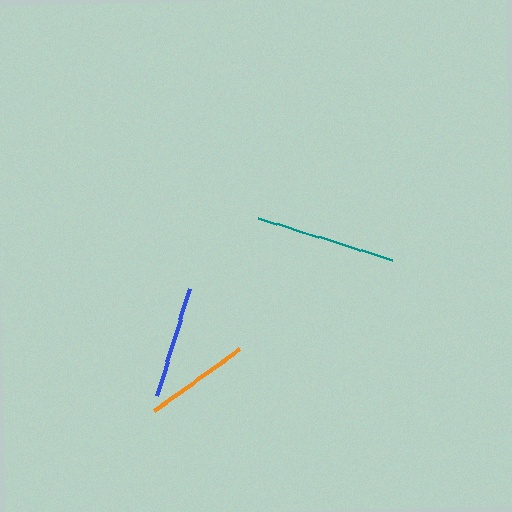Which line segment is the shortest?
The orange line is the shortest at approximately 106 pixels.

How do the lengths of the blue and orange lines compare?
The blue and orange lines are approximately the same length.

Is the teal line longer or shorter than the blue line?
The teal line is longer than the blue line.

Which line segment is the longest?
The teal line is the longest at approximately 141 pixels.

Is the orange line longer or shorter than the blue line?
The blue line is longer than the orange line.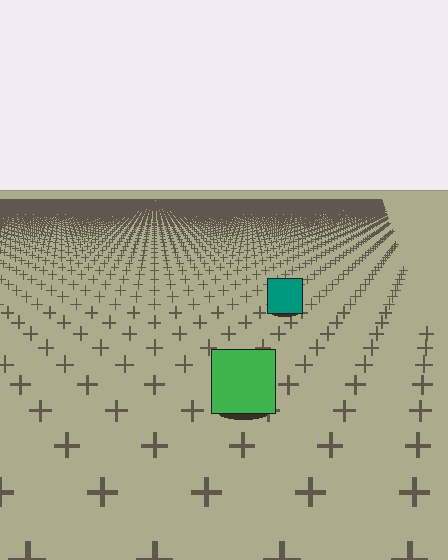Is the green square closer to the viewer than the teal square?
Yes. The green square is closer — you can tell from the texture gradient: the ground texture is coarser near it.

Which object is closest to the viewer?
The green square is closest. The texture marks near it are larger and more spread out.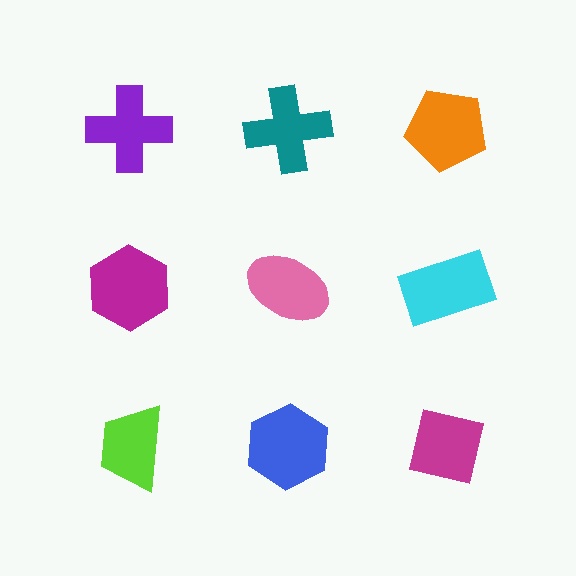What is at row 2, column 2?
A pink ellipse.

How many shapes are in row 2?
3 shapes.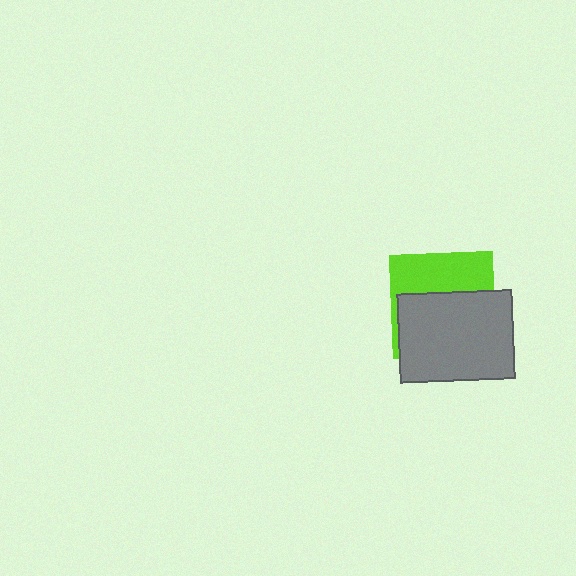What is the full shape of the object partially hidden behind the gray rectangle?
The partially hidden object is a lime square.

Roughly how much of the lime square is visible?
A small part of it is visible (roughly 40%).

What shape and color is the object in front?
The object in front is a gray rectangle.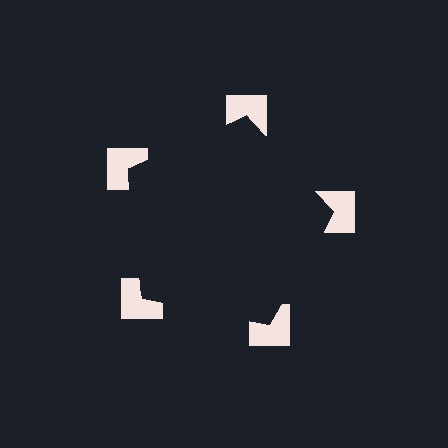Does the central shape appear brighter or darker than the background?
It typically appears slightly darker than the background, even though no actual brightness change is drawn.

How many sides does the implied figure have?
5 sides.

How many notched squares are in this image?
There are 5 — one at each vertex of the illusory pentagon.